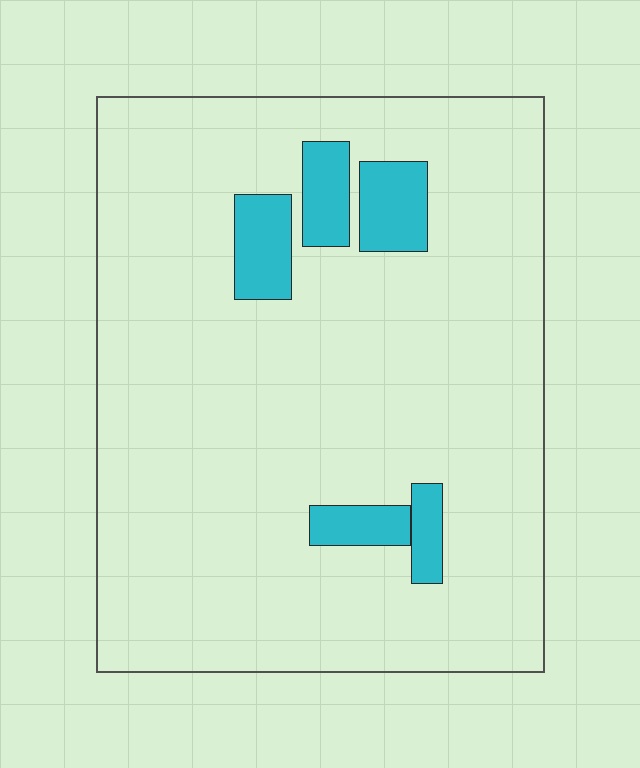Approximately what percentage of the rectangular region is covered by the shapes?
Approximately 10%.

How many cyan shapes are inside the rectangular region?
5.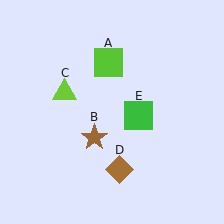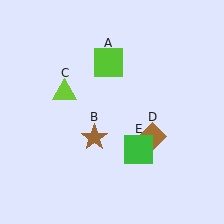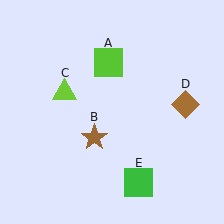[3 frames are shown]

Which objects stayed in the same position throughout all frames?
Lime square (object A) and brown star (object B) and lime triangle (object C) remained stationary.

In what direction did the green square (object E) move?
The green square (object E) moved down.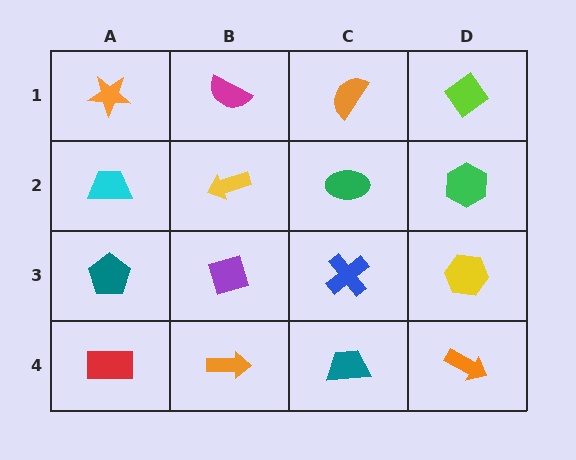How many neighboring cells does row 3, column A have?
3.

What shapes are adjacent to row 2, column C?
An orange semicircle (row 1, column C), a blue cross (row 3, column C), a yellow arrow (row 2, column B), a green hexagon (row 2, column D).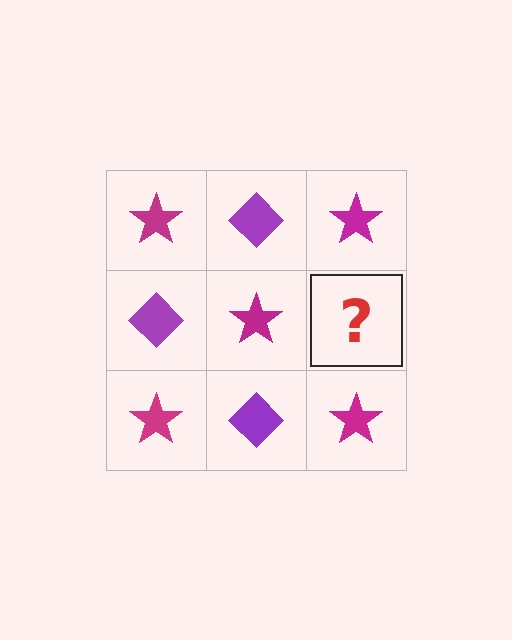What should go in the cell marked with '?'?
The missing cell should contain a purple diamond.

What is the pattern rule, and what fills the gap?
The rule is that it alternates magenta star and purple diamond in a checkerboard pattern. The gap should be filled with a purple diamond.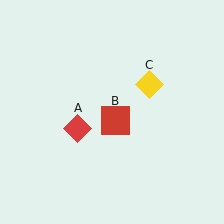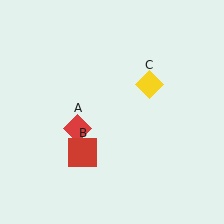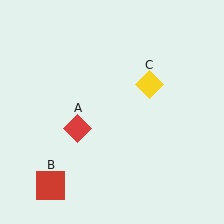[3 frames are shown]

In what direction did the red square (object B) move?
The red square (object B) moved down and to the left.